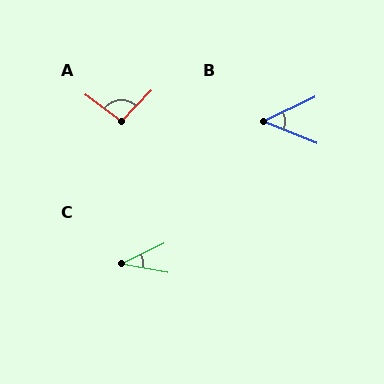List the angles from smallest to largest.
C (35°), B (47°), A (97°).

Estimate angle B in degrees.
Approximately 47 degrees.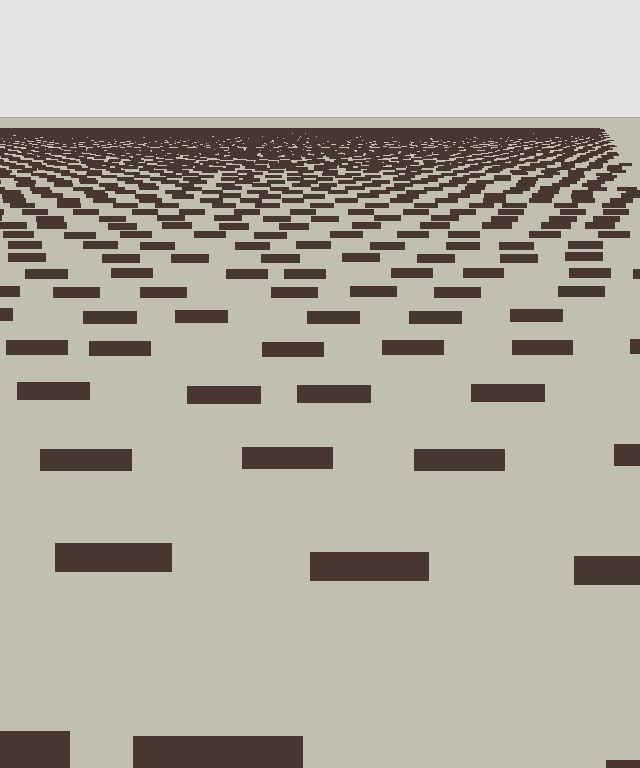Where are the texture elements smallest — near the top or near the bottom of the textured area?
Near the top.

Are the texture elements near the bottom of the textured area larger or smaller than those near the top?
Larger. Near the bottom, elements are closer to the viewer and appear at a bigger on-screen size.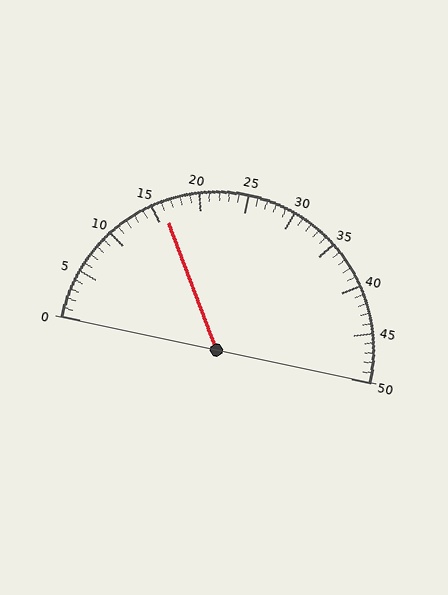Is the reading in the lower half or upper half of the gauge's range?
The reading is in the lower half of the range (0 to 50).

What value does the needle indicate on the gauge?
The needle indicates approximately 16.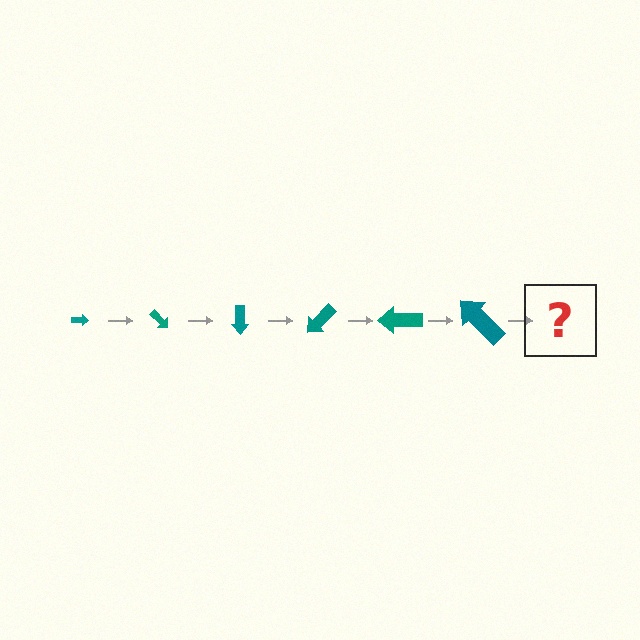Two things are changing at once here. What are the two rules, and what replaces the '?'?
The two rules are that the arrow grows larger each step and it rotates 45 degrees each step. The '?' should be an arrow, larger than the previous one and rotated 270 degrees from the start.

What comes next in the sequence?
The next element should be an arrow, larger than the previous one and rotated 270 degrees from the start.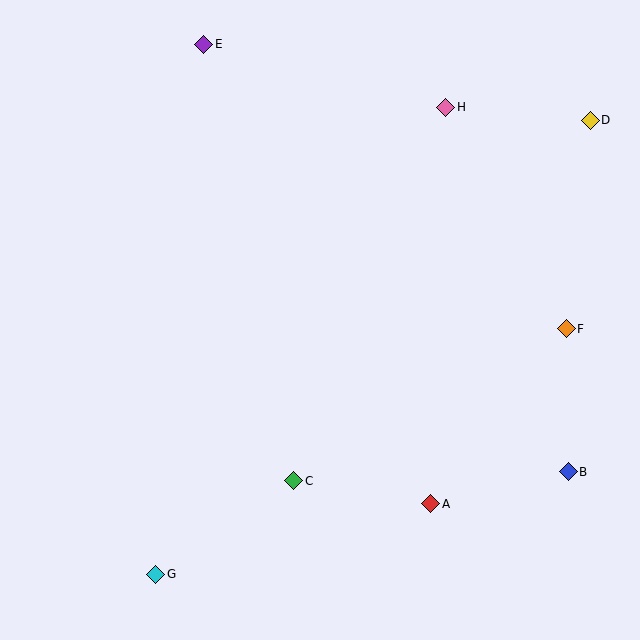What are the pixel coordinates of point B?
Point B is at (568, 472).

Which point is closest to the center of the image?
Point C at (294, 481) is closest to the center.